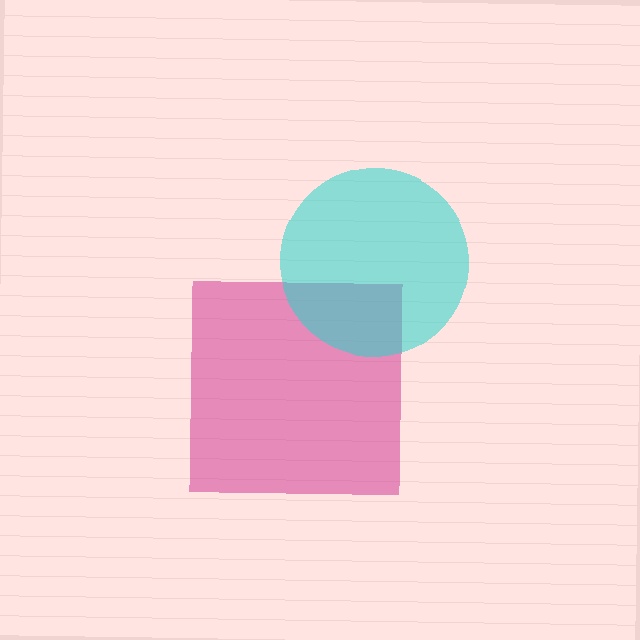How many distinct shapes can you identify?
There are 2 distinct shapes: a magenta square, a cyan circle.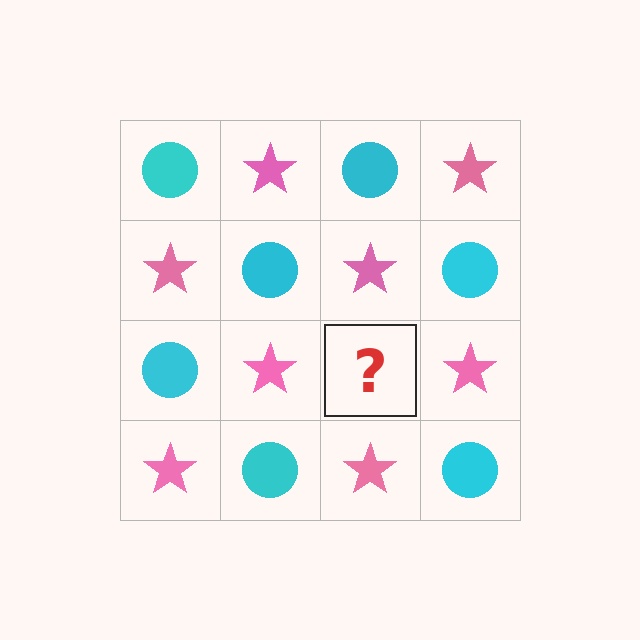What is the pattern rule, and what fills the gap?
The rule is that it alternates cyan circle and pink star in a checkerboard pattern. The gap should be filled with a cyan circle.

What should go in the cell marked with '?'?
The missing cell should contain a cyan circle.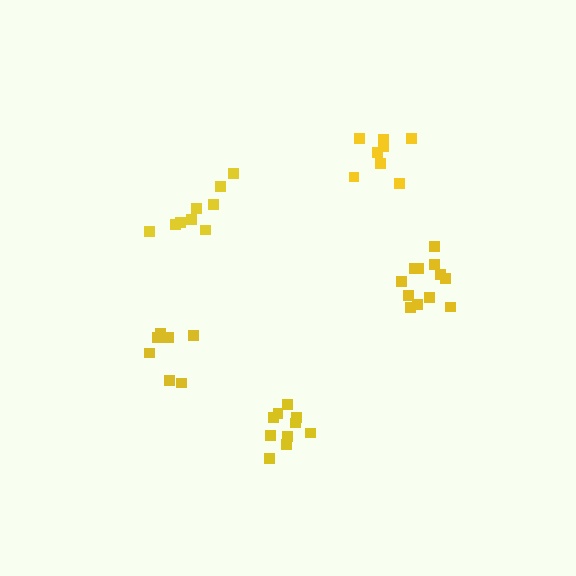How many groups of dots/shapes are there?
There are 5 groups.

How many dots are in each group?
Group 1: 7 dots, Group 2: 8 dots, Group 3: 10 dots, Group 4: 9 dots, Group 5: 13 dots (47 total).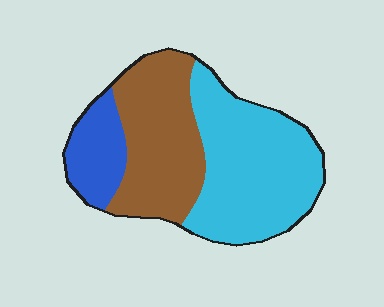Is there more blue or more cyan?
Cyan.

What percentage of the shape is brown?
Brown covers about 35% of the shape.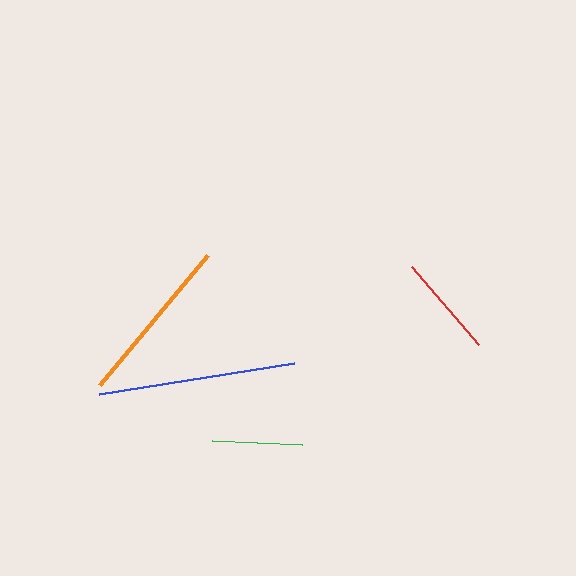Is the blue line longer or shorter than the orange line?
The blue line is longer than the orange line.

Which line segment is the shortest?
The green line is the shortest at approximately 90 pixels.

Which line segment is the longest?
The blue line is the longest at approximately 197 pixels.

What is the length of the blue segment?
The blue segment is approximately 197 pixels long.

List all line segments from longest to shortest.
From longest to shortest: blue, orange, red, green.